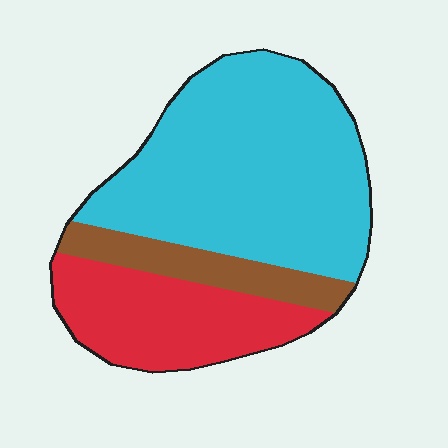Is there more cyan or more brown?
Cyan.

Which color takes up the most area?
Cyan, at roughly 60%.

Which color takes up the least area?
Brown, at roughly 15%.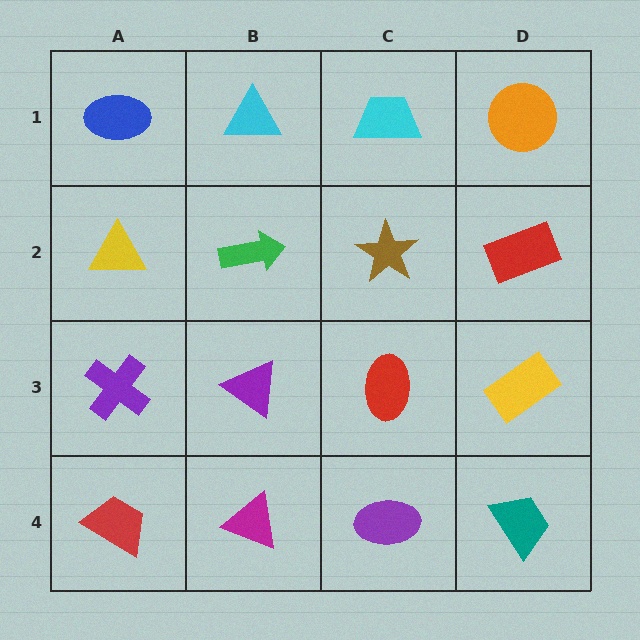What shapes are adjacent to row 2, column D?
An orange circle (row 1, column D), a yellow rectangle (row 3, column D), a brown star (row 2, column C).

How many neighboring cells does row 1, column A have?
2.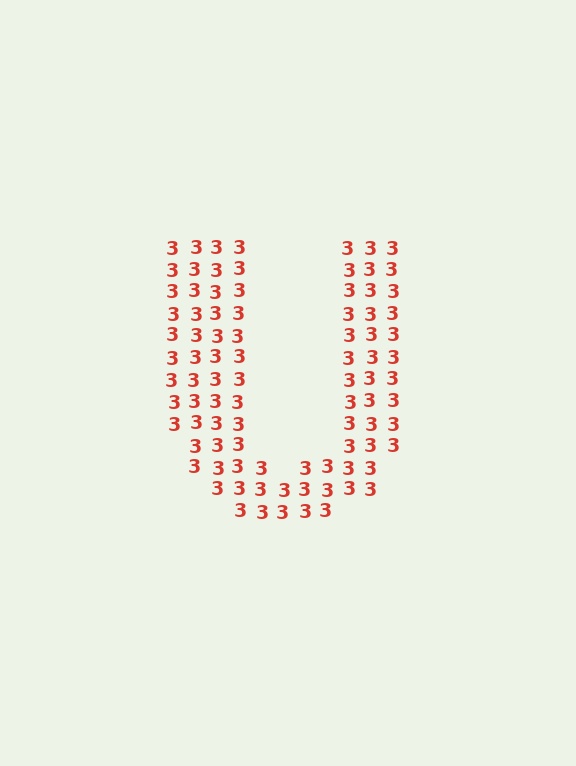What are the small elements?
The small elements are digit 3's.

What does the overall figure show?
The overall figure shows the letter U.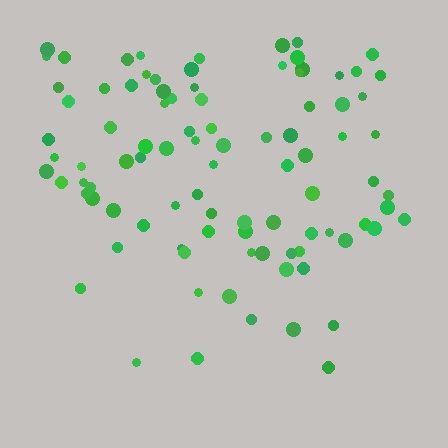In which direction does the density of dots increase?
From bottom to top, with the top side densest.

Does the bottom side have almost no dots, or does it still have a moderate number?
Still a moderate number, just noticeably fewer than the top.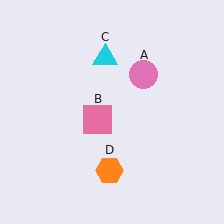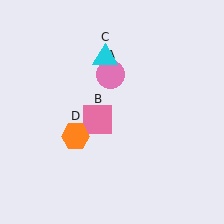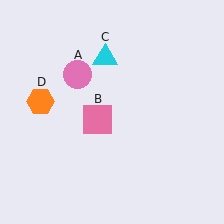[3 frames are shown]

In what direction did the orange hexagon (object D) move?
The orange hexagon (object D) moved up and to the left.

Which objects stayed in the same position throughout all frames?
Pink square (object B) and cyan triangle (object C) remained stationary.